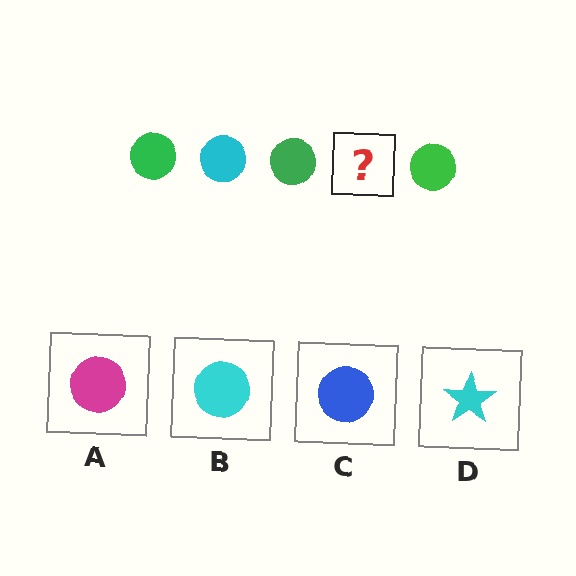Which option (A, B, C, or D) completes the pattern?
B.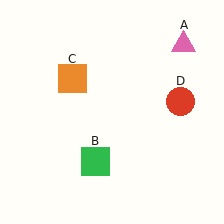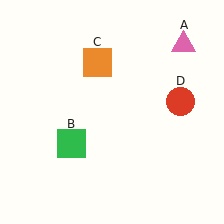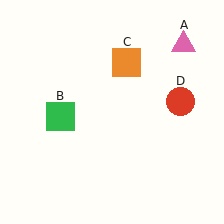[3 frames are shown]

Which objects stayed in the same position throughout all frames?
Pink triangle (object A) and red circle (object D) remained stationary.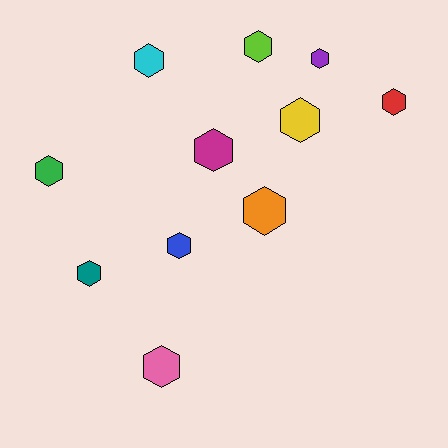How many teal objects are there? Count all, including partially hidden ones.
There is 1 teal object.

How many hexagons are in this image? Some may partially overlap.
There are 11 hexagons.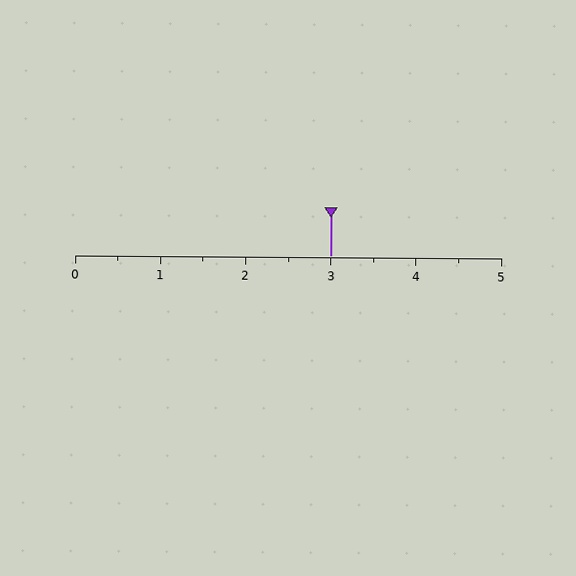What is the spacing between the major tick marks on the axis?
The major ticks are spaced 1 apart.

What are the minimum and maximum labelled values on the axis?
The axis runs from 0 to 5.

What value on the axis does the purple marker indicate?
The marker indicates approximately 3.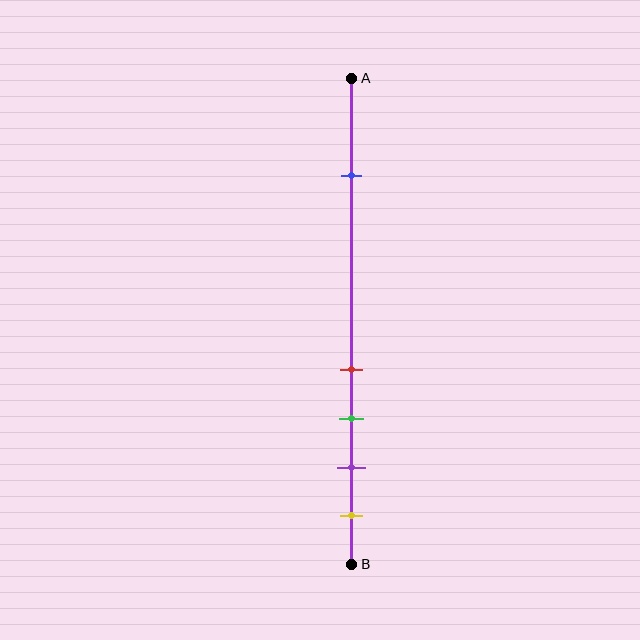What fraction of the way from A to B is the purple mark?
The purple mark is approximately 80% (0.8) of the way from A to B.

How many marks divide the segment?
There are 5 marks dividing the segment.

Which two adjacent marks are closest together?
The red and green marks are the closest adjacent pair.